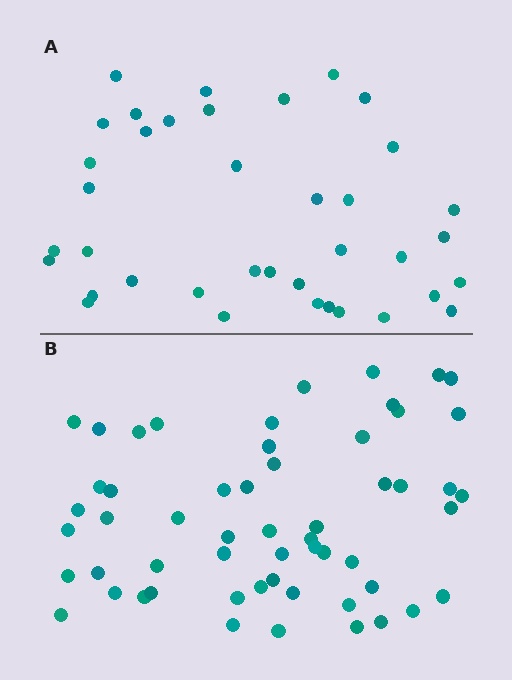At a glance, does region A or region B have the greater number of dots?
Region B (the bottom region) has more dots.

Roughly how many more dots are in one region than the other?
Region B has approximately 20 more dots than region A.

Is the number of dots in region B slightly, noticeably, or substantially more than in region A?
Region B has substantially more. The ratio is roughly 1.5 to 1.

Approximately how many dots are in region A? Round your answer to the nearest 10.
About 40 dots. (The exact count is 38, which rounds to 40.)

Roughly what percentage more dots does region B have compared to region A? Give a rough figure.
About 45% more.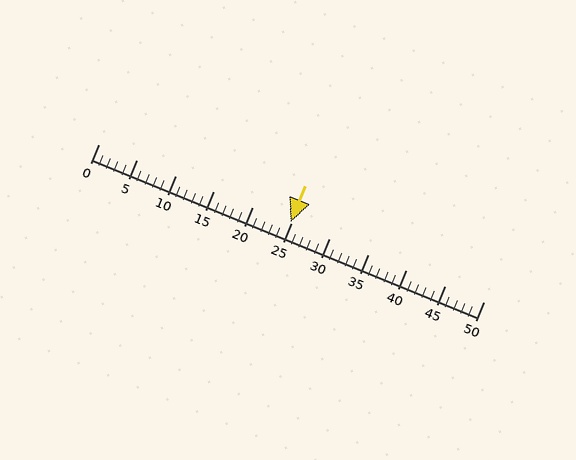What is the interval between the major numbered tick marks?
The major tick marks are spaced 5 units apart.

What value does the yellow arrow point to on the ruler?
The yellow arrow points to approximately 25.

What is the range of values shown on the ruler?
The ruler shows values from 0 to 50.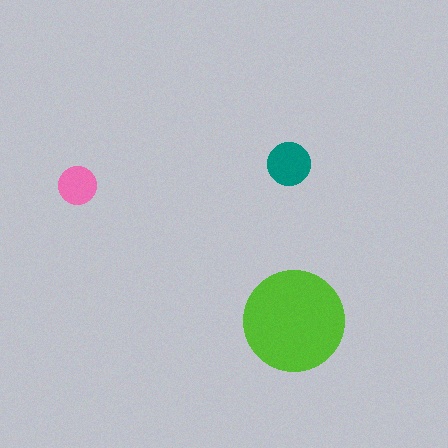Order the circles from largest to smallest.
the lime one, the teal one, the pink one.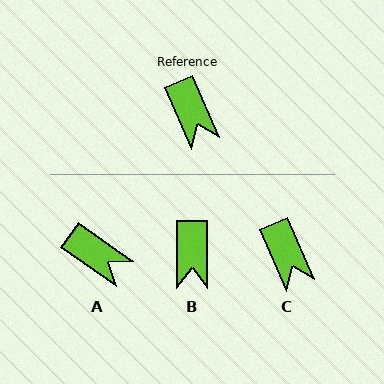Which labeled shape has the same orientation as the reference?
C.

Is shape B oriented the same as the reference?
No, it is off by about 23 degrees.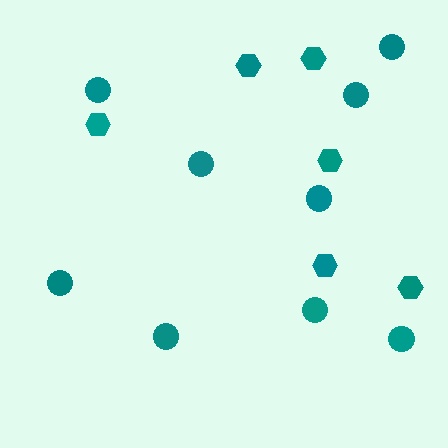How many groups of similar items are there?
There are 2 groups: one group of circles (9) and one group of hexagons (6).